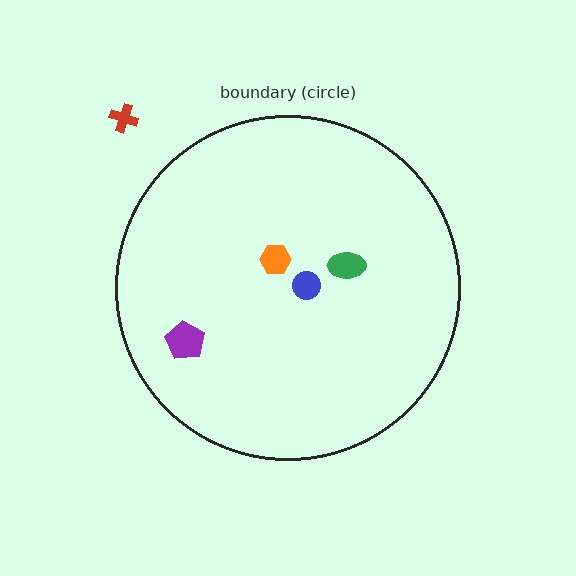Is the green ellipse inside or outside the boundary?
Inside.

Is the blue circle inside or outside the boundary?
Inside.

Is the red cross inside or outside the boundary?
Outside.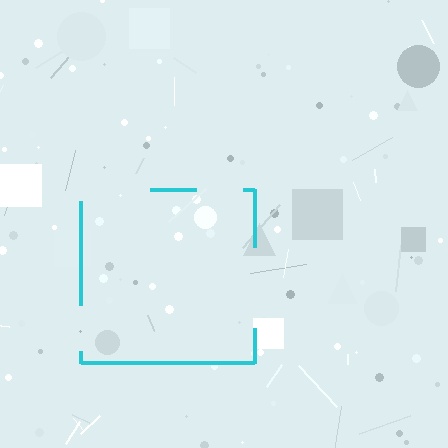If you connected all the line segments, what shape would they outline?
They would outline a square.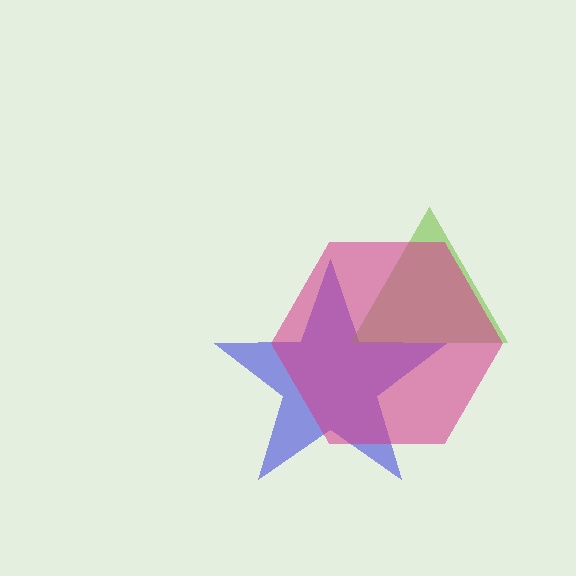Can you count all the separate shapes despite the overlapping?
Yes, there are 3 separate shapes.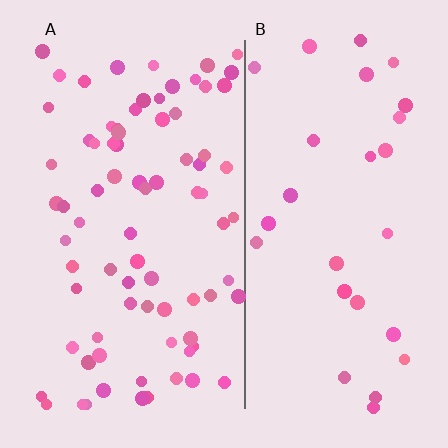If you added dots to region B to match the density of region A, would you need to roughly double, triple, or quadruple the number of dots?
Approximately triple.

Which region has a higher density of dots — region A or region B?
A (the left).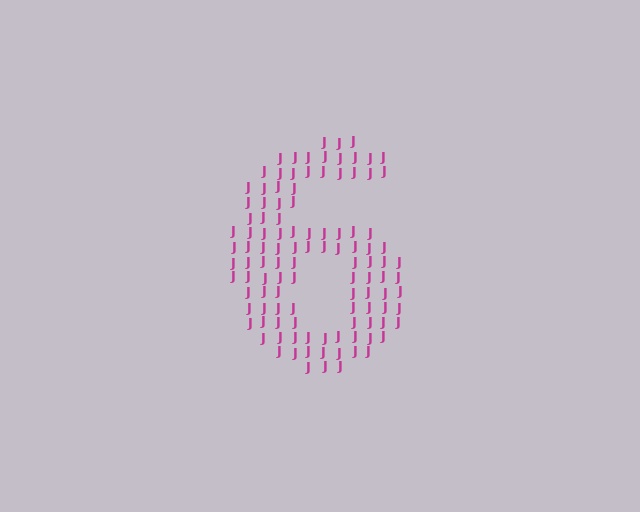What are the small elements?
The small elements are letter J's.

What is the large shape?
The large shape is the digit 6.